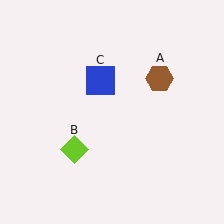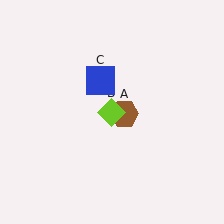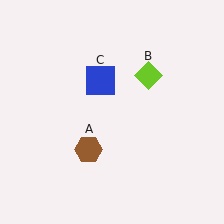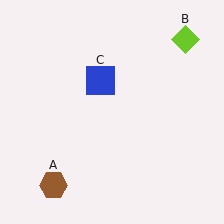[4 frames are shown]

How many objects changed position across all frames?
2 objects changed position: brown hexagon (object A), lime diamond (object B).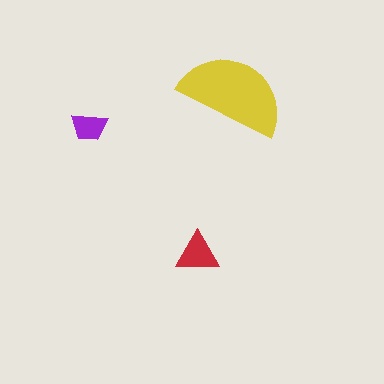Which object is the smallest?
The purple trapezoid.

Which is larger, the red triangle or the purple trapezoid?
The red triangle.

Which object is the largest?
The yellow semicircle.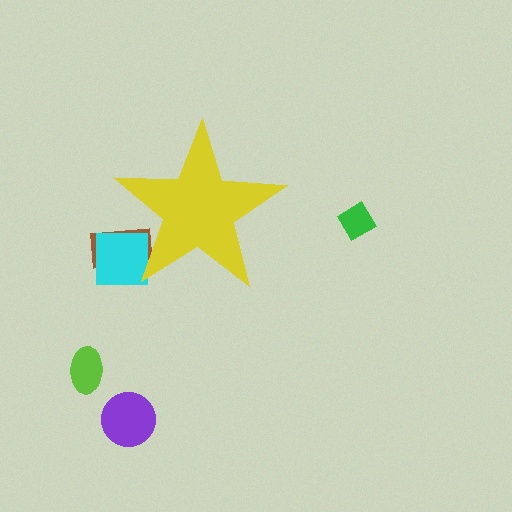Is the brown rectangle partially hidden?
Yes, the brown rectangle is partially hidden behind the yellow star.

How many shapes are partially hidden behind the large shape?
2 shapes are partially hidden.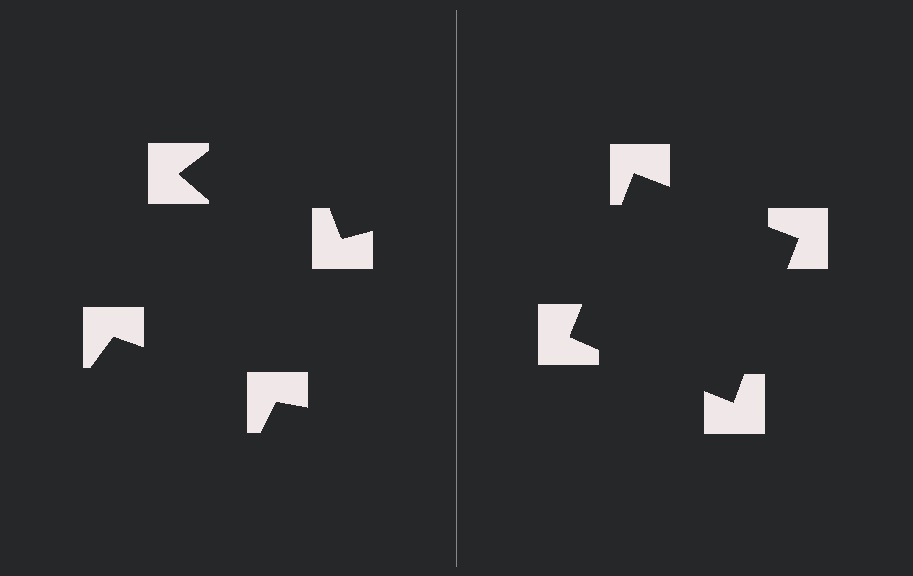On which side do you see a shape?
An illusory square appears on the right side. On the left side the wedge cuts are rotated, so no coherent shape forms.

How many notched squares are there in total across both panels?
8 — 4 on each side.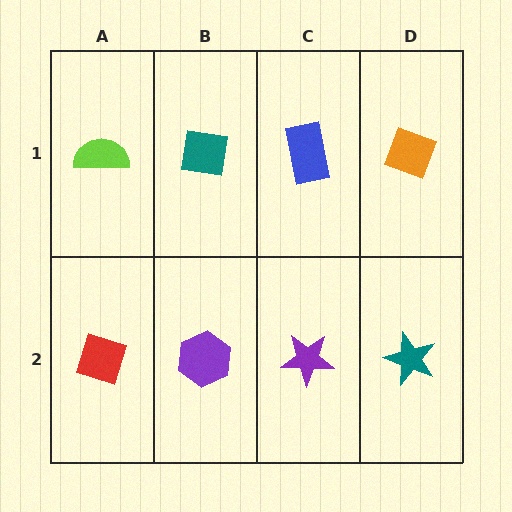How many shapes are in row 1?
4 shapes.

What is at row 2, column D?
A teal star.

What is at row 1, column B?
A teal square.